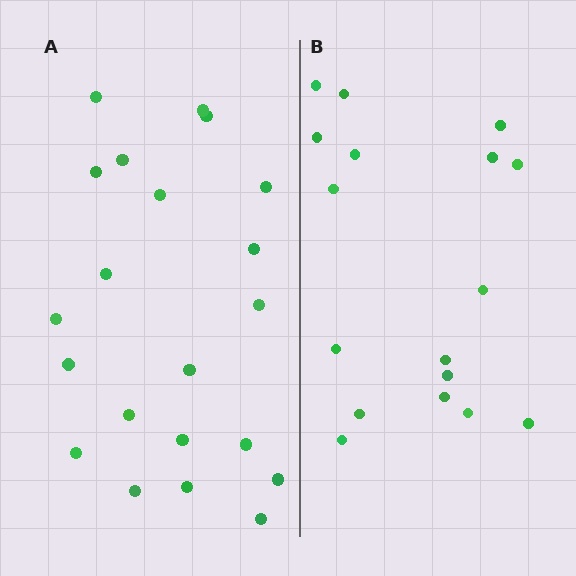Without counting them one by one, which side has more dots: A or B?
Region A (the left region) has more dots.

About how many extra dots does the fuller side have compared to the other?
Region A has about 4 more dots than region B.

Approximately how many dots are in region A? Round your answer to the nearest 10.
About 20 dots. (The exact count is 21, which rounds to 20.)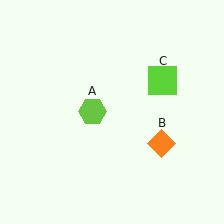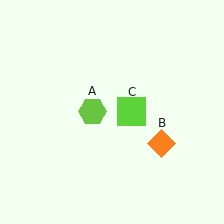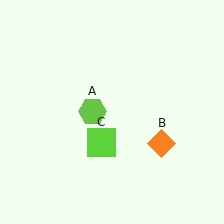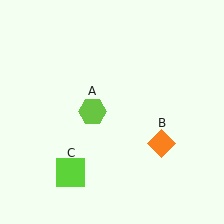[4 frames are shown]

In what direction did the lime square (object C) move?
The lime square (object C) moved down and to the left.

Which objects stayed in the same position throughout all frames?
Lime hexagon (object A) and orange diamond (object B) remained stationary.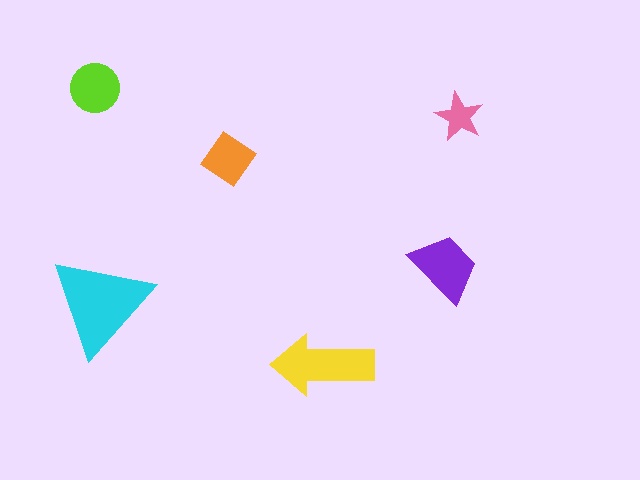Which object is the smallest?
The pink star.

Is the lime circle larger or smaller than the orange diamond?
Larger.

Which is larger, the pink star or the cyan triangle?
The cyan triangle.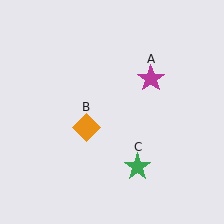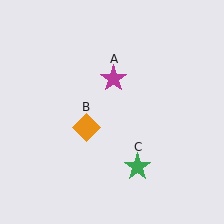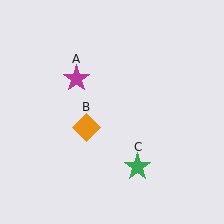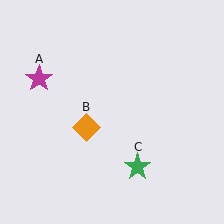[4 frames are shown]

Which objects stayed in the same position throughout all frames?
Orange diamond (object B) and green star (object C) remained stationary.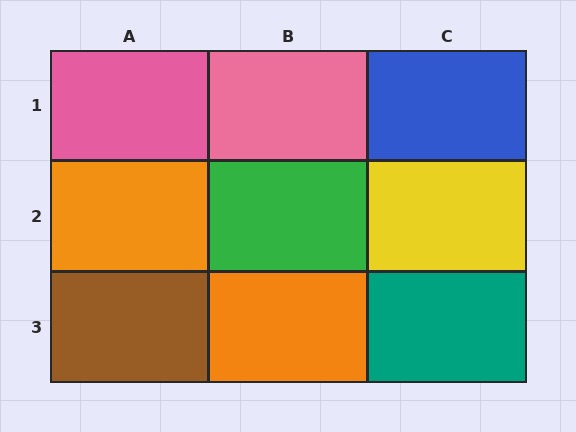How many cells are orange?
2 cells are orange.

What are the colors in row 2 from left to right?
Orange, green, yellow.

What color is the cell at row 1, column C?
Blue.